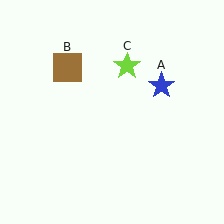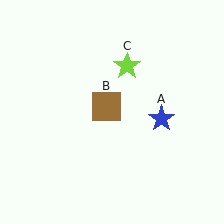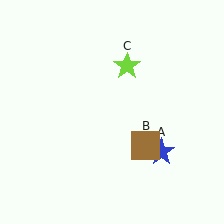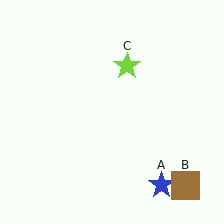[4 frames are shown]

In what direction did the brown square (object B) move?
The brown square (object B) moved down and to the right.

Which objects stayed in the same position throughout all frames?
Lime star (object C) remained stationary.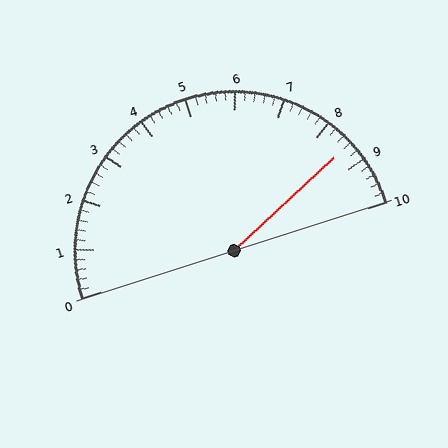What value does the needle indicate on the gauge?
The needle indicates approximately 8.6.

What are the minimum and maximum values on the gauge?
The gauge ranges from 0 to 10.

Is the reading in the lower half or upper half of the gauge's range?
The reading is in the upper half of the range (0 to 10).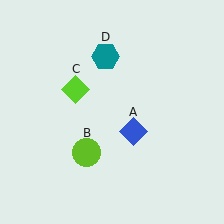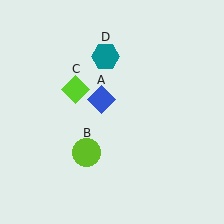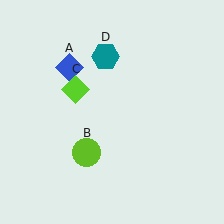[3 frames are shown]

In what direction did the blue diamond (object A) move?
The blue diamond (object A) moved up and to the left.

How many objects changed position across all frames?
1 object changed position: blue diamond (object A).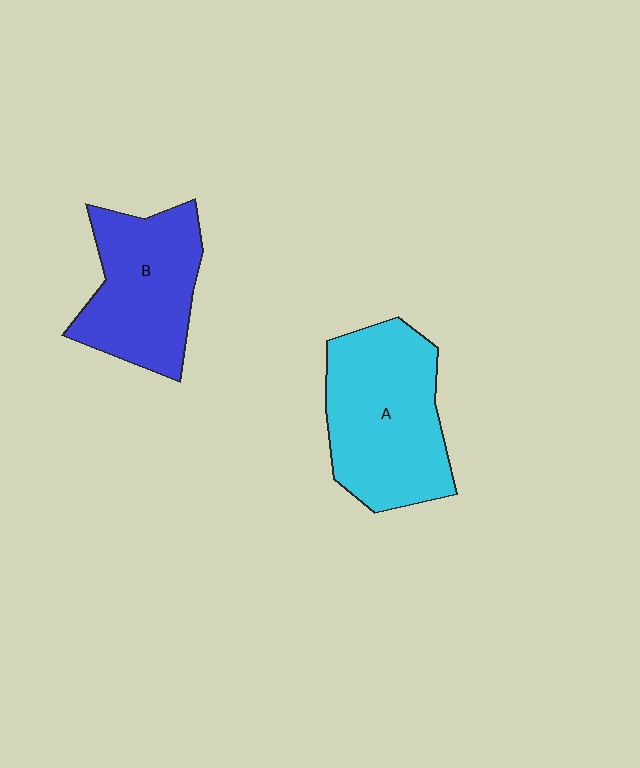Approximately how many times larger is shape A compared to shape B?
Approximately 1.2 times.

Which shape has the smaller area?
Shape B (blue).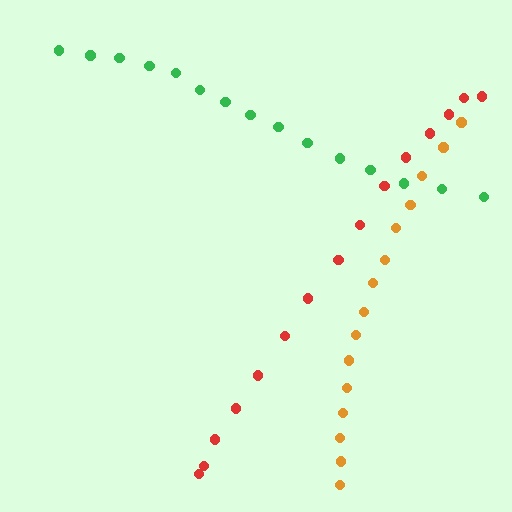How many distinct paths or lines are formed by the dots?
There are 3 distinct paths.